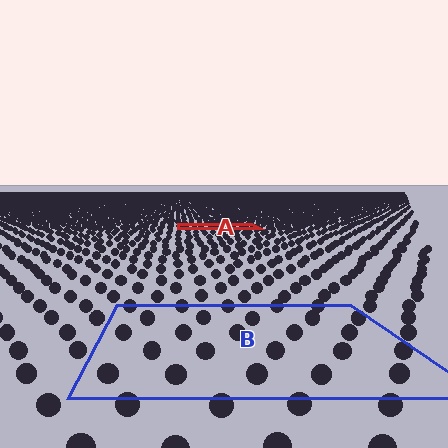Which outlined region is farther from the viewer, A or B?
Region A is farther from the viewer — the texture elements inside it appear smaller and more densely packed.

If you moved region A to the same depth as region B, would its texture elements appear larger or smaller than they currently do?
They would appear larger. At a closer depth, the same texture elements are projected at a bigger on-screen size.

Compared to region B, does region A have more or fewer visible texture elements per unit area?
Region A has more texture elements per unit area — they are packed more densely because it is farther away.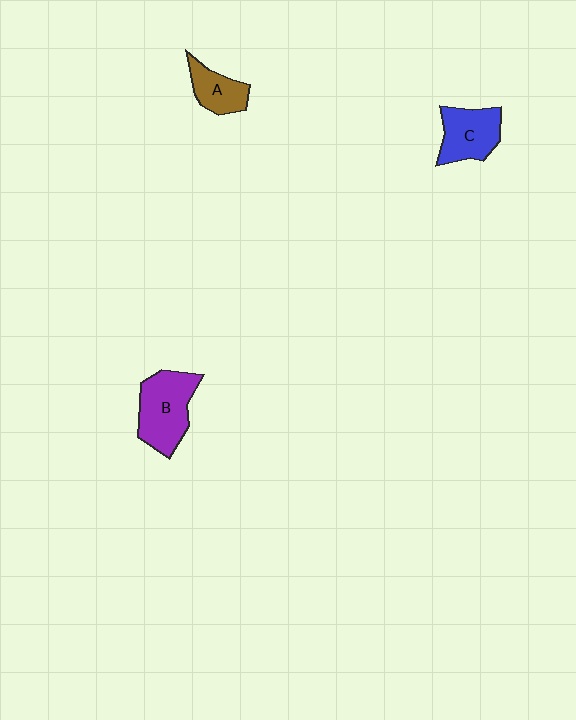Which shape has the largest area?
Shape B (purple).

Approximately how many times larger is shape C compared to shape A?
Approximately 1.4 times.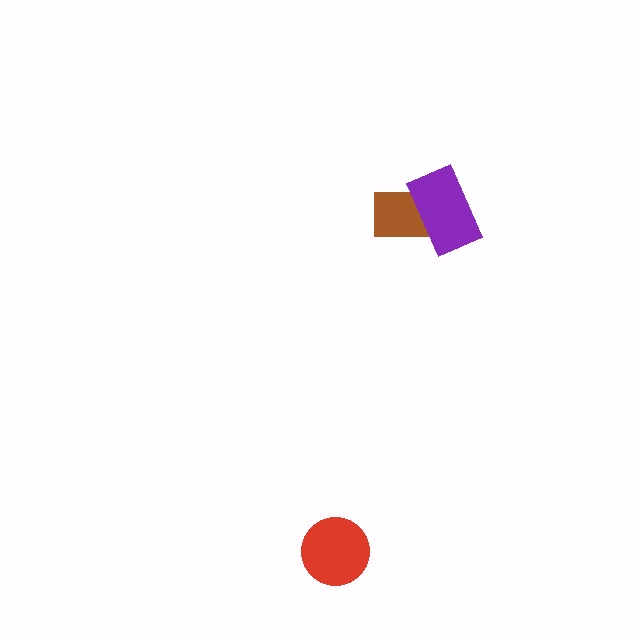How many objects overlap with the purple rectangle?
1 object overlaps with the purple rectangle.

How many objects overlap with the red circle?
0 objects overlap with the red circle.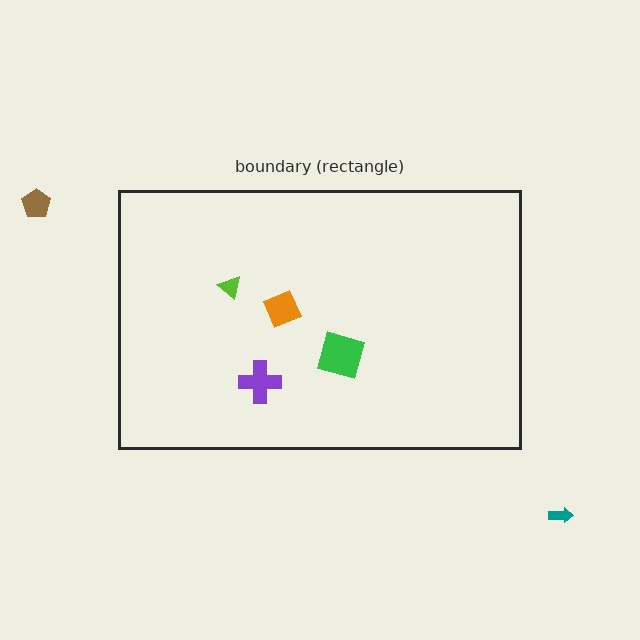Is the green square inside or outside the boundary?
Inside.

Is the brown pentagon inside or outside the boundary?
Outside.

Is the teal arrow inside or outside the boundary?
Outside.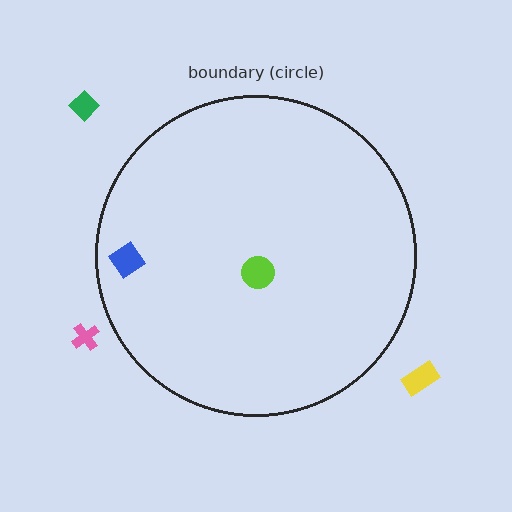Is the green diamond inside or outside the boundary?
Outside.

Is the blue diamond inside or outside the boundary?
Inside.